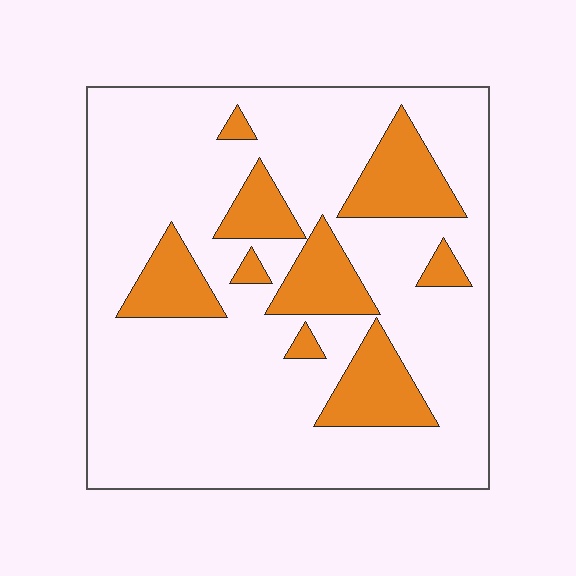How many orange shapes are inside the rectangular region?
9.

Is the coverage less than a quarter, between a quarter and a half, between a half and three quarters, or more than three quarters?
Less than a quarter.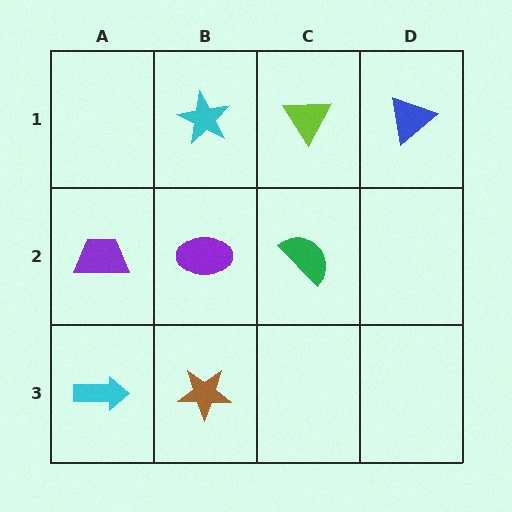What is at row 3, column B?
A brown star.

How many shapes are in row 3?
2 shapes.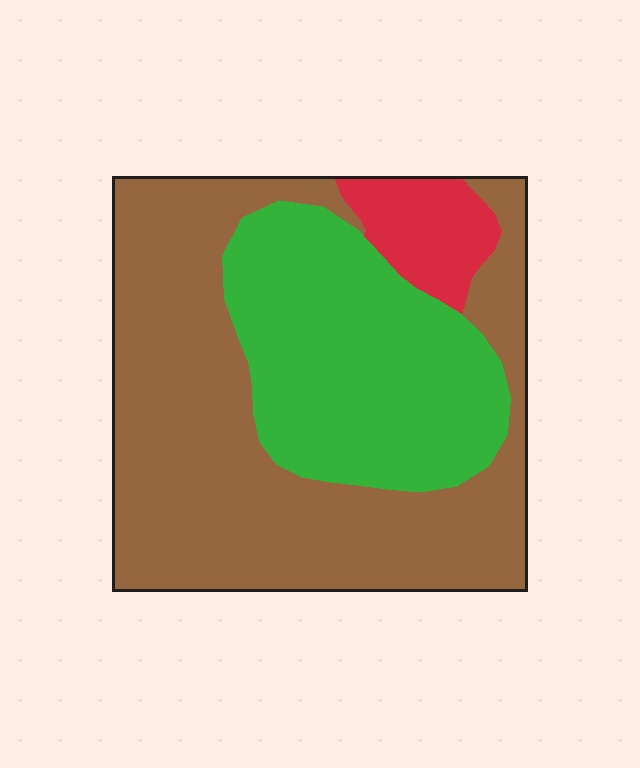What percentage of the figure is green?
Green takes up about one third (1/3) of the figure.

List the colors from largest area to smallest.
From largest to smallest: brown, green, red.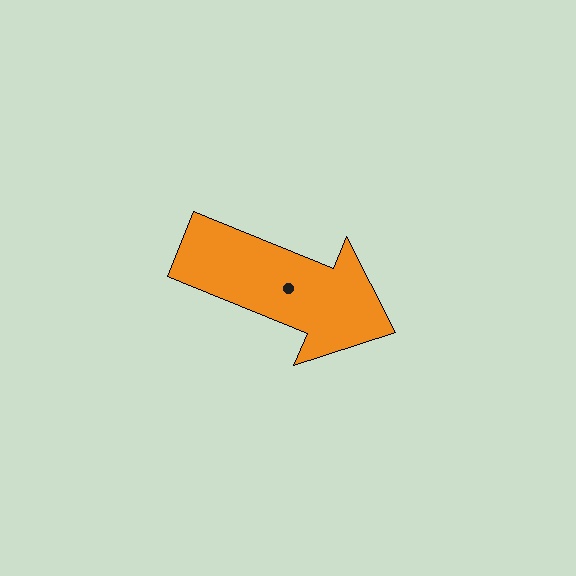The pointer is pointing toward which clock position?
Roughly 4 o'clock.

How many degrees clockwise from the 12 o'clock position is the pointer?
Approximately 112 degrees.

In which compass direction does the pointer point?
East.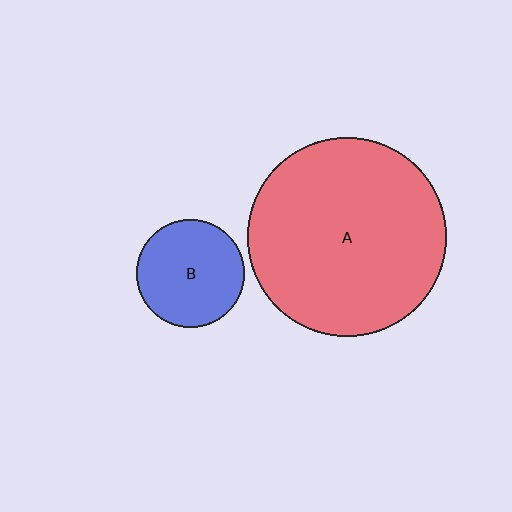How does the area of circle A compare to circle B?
Approximately 3.4 times.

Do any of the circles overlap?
No, none of the circles overlap.